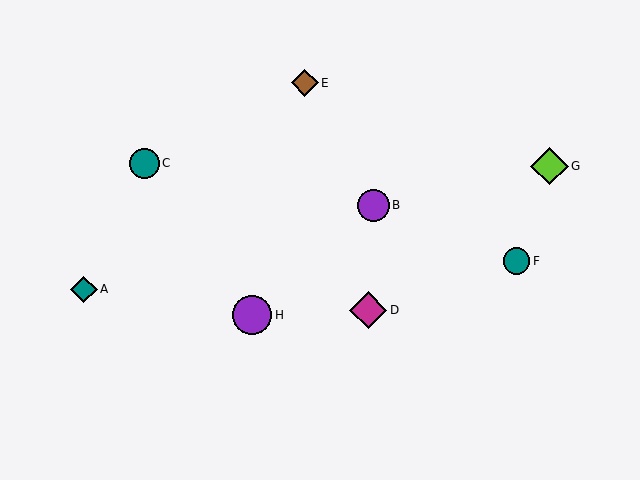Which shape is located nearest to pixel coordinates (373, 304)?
The magenta diamond (labeled D) at (368, 310) is nearest to that location.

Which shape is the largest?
The purple circle (labeled H) is the largest.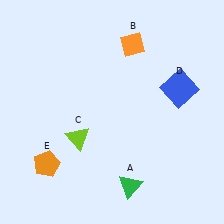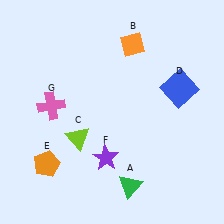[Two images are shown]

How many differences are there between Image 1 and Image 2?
There are 2 differences between the two images.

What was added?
A purple star (F), a pink cross (G) were added in Image 2.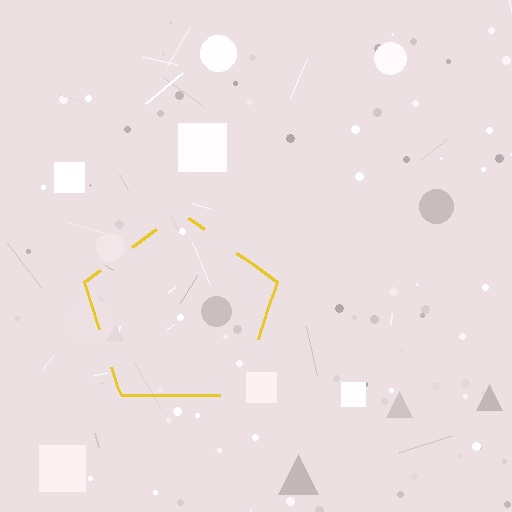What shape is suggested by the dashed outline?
The dashed outline suggests a pentagon.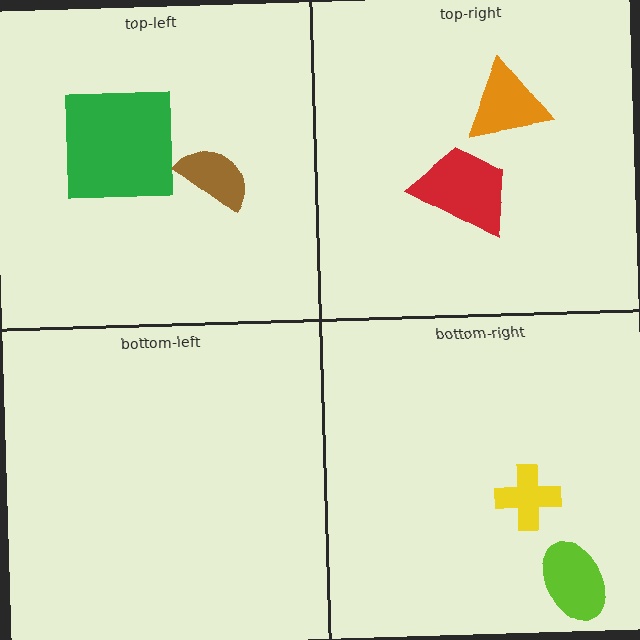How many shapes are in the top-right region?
2.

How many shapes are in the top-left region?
2.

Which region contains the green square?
The top-left region.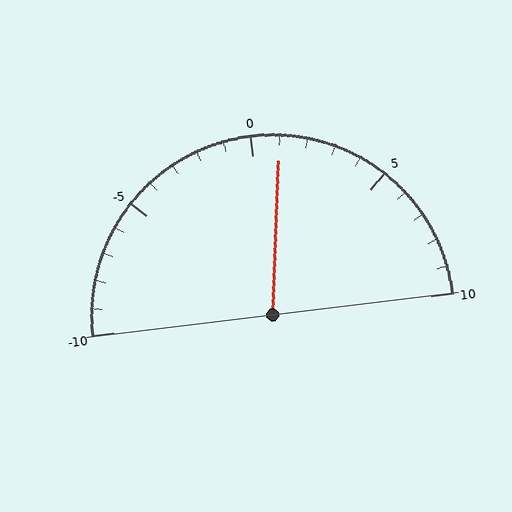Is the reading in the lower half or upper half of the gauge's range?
The reading is in the upper half of the range (-10 to 10).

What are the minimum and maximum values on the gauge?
The gauge ranges from -10 to 10.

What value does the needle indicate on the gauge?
The needle indicates approximately 1.